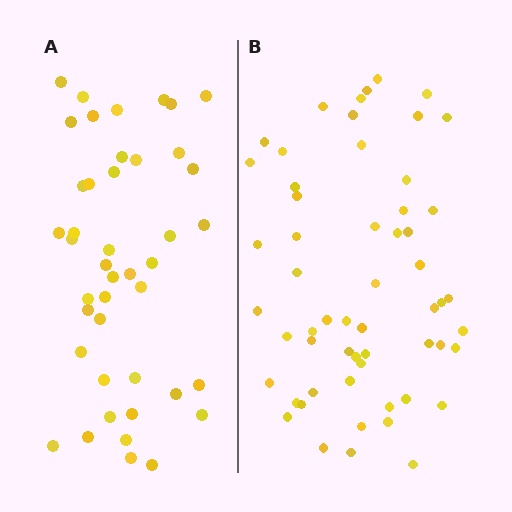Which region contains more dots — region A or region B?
Region B (the right region) has more dots.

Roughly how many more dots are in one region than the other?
Region B has approximately 15 more dots than region A.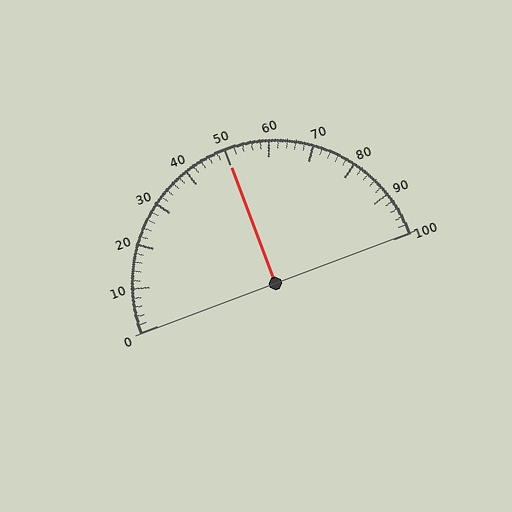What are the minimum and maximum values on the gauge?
The gauge ranges from 0 to 100.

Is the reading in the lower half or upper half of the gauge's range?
The reading is in the upper half of the range (0 to 100).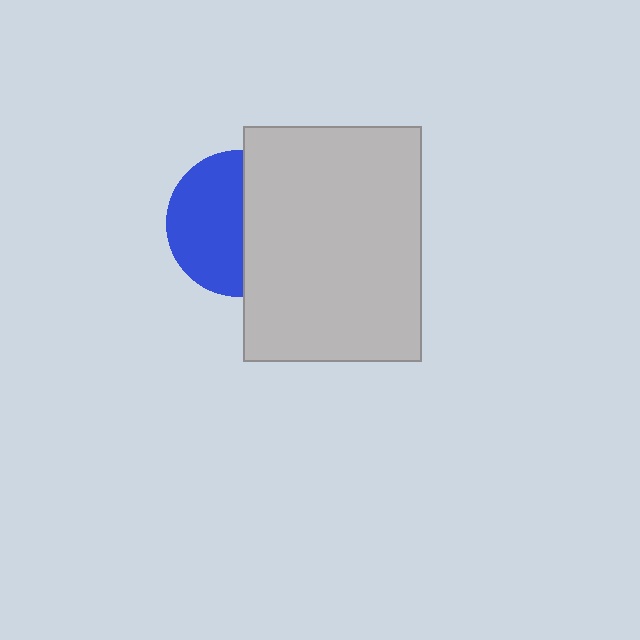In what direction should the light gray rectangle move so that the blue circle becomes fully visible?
The light gray rectangle should move right. That is the shortest direction to clear the overlap and leave the blue circle fully visible.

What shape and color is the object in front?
The object in front is a light gray rectangle.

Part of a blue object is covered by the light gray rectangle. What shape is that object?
It is a circle.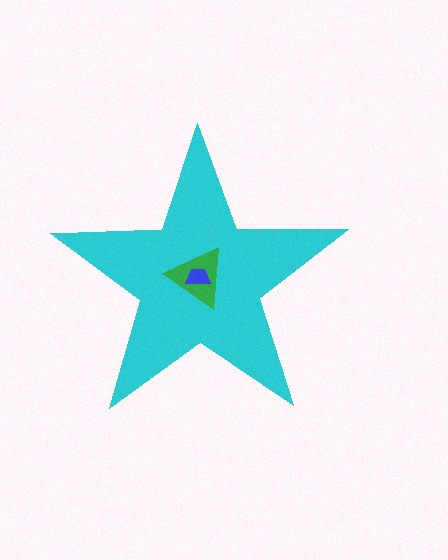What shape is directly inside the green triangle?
The blue trapezoid.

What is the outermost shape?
The cyan star.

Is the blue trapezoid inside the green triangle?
Yes.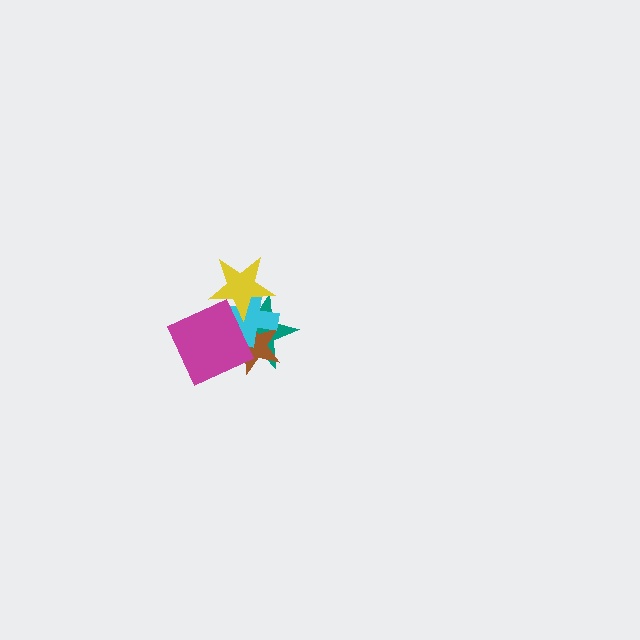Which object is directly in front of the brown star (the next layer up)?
The cyan cross is directly in front of the brown star.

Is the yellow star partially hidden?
Yes, it is partially covered by another shape.